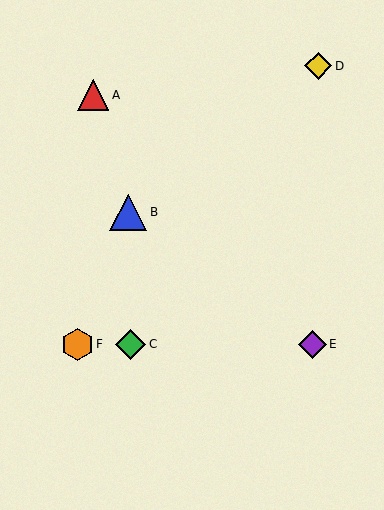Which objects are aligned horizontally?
Objects C, E, F are aligned horizontally.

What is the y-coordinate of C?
Object C is at y≈344.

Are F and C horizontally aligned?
Yes, both are at y≈344.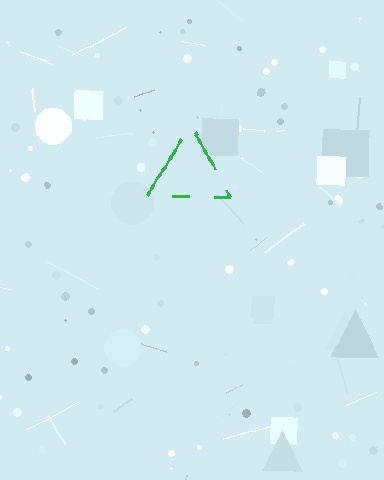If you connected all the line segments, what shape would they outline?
They would outline a triangle.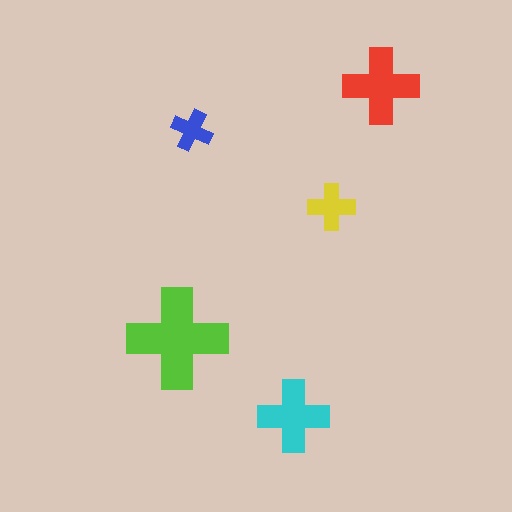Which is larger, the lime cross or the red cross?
The lime one.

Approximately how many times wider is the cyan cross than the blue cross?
About 1.5 times wider.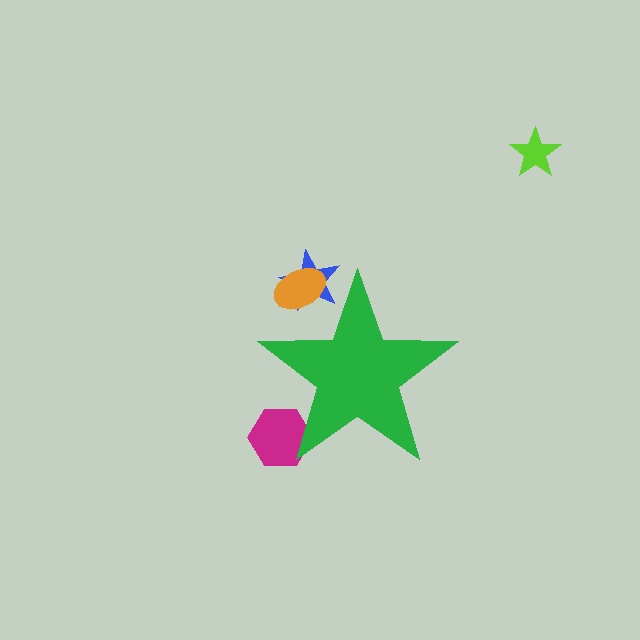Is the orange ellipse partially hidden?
Yes, the orange ellipse is partially hidden behind the green star.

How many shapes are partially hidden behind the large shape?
3 shapes are partially hidden.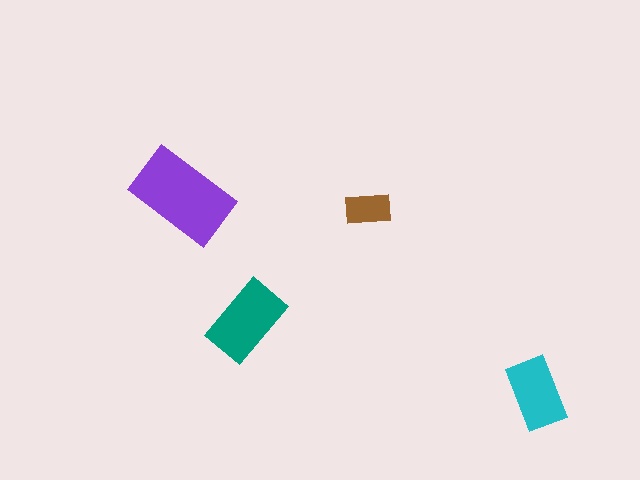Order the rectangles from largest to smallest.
the purple one, the teal one, the cyan one, the brown one.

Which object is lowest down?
The cyan rectangle is bottommost.